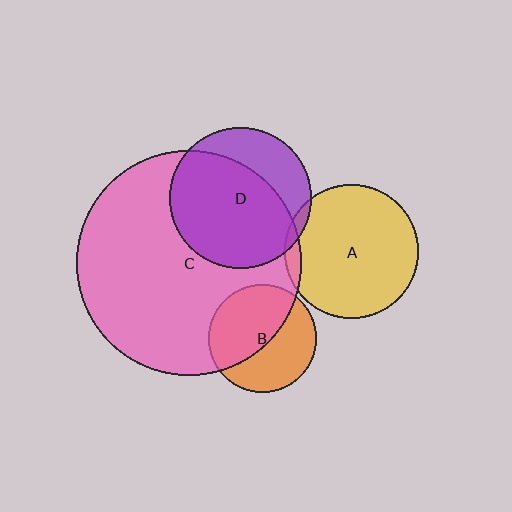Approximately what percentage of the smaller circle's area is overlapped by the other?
Approximately 5%.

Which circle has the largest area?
Circle C (pink).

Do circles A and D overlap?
Yes.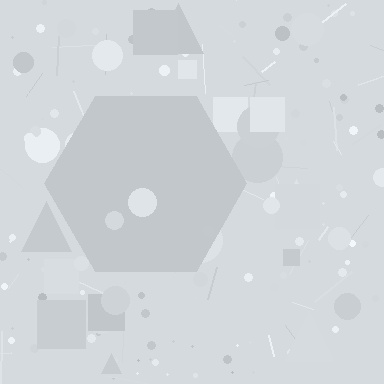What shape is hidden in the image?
A hexagon is hidden in the image.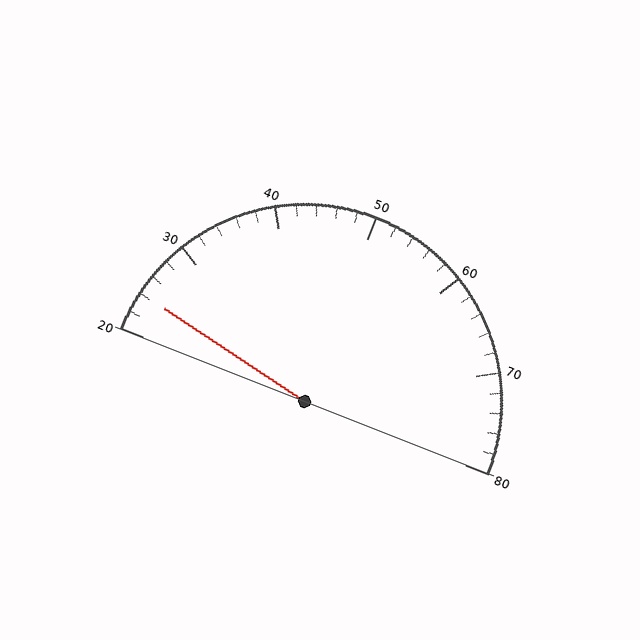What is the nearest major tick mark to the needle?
The nearest major tick mark is 20.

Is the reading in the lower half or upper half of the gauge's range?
The reading is in the lower half of the range (20 to 80).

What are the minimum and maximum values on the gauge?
The gauge ranges from 20 to 80.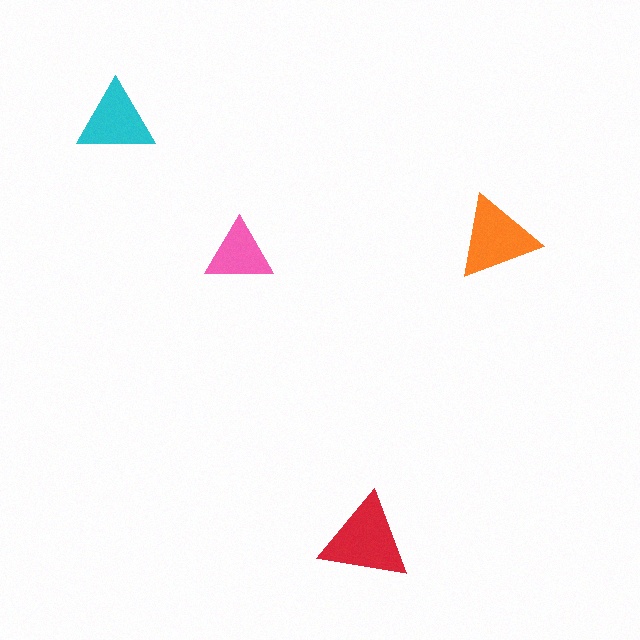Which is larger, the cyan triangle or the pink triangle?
The cyan one.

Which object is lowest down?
The red triangle is bottommost.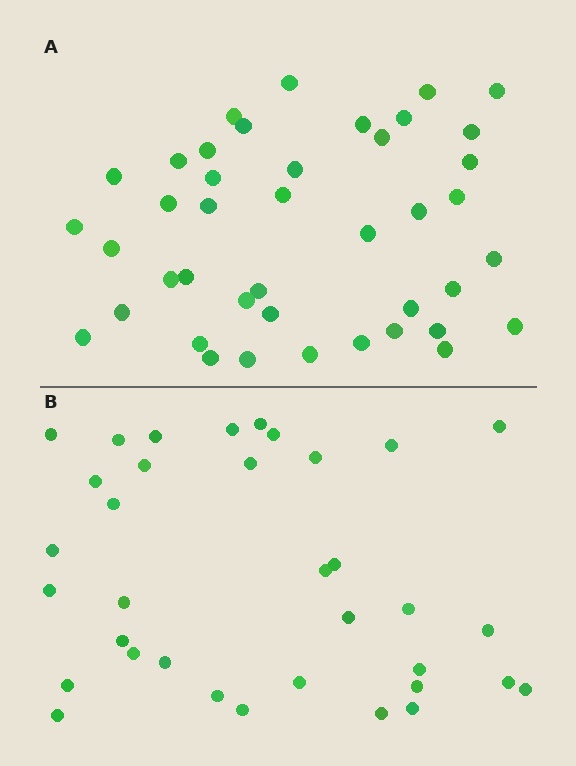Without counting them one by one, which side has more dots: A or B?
Region A (the top region) has more dots.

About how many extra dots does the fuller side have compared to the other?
Region A has roughly 8 or so more dots than region B.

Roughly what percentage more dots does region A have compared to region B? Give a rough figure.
About 20% more.